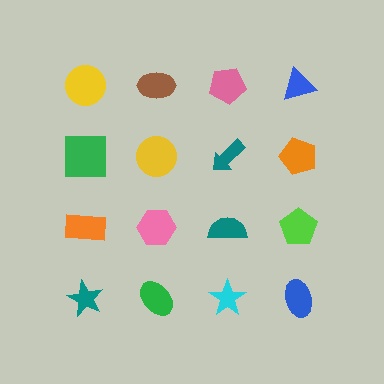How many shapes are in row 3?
4 shapes.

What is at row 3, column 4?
A lime pentagon.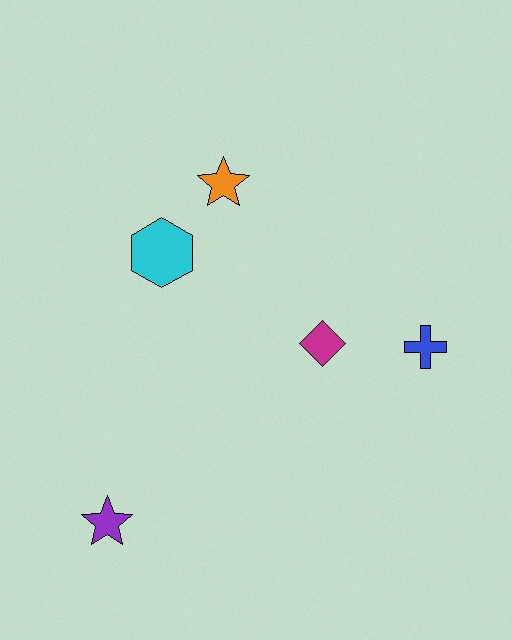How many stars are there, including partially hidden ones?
There are 2 stars.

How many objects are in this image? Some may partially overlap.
There are 5 objects.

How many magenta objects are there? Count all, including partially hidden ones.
There is 1 magenta object.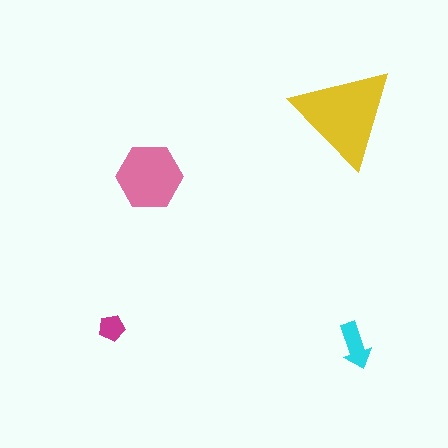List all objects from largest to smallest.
The yellow triangle, the pink hexagon, the cyan arrow, the magenta pentagon.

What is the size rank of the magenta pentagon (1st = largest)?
4th.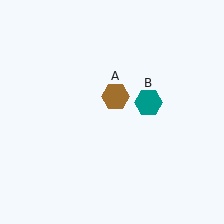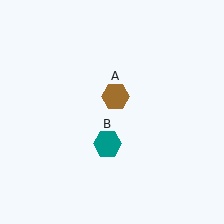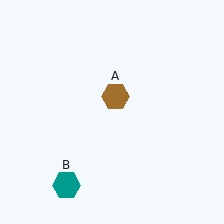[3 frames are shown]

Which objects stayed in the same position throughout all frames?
Brown hexagon (object A) remained stationary.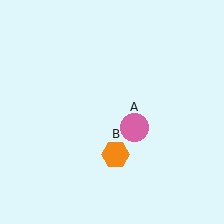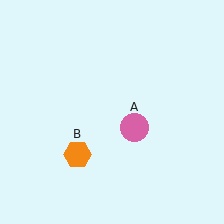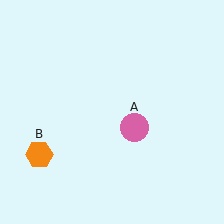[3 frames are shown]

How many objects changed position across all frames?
1 object changed position: orange hexagon (object B).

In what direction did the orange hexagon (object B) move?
The orange hexagon (object B) moved left.